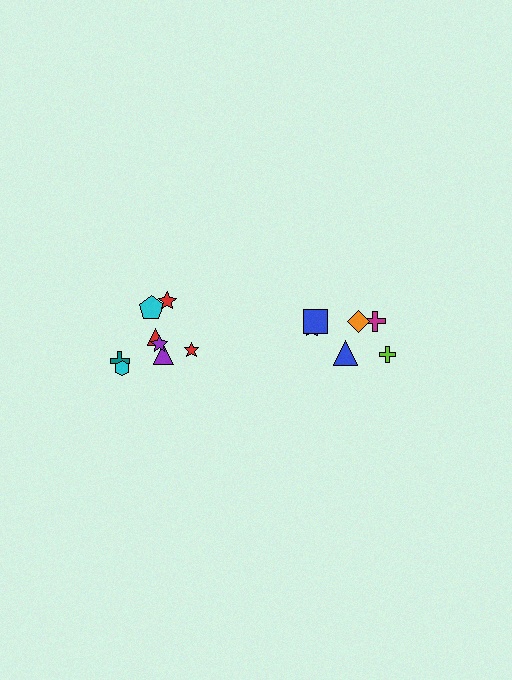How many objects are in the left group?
There are 8 objects.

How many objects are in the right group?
There are 6 objects.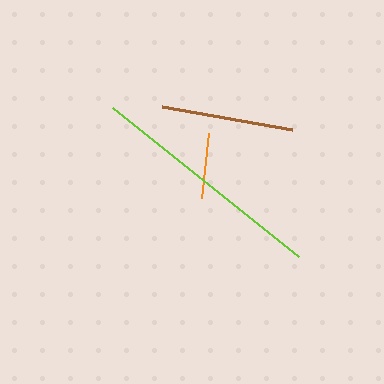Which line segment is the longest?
The lime line is the longest at approximately 239 pixels.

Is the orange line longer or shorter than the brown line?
The brown line is longer than the orange line.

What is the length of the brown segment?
The brown segment is approximately 132 pixels long.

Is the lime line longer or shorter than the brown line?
The lime line is longer than the brown line.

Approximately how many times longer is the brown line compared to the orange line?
The brown line is approximately 2.0 times the length of the orange line.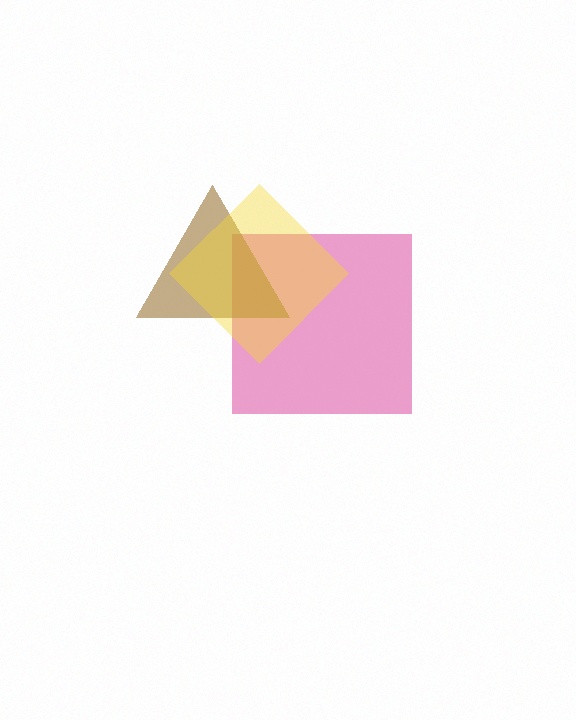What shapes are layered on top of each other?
The layered shapes are: a pink square, a brown triangle, a yellow diamond.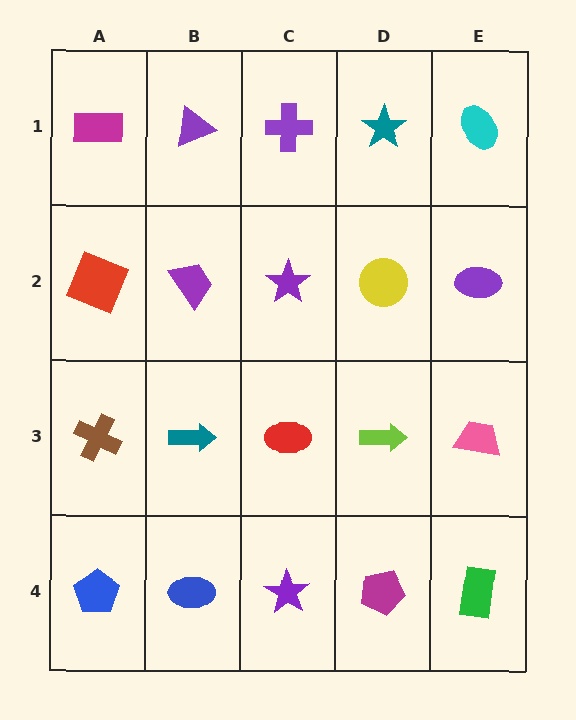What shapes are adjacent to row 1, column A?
A red square (row 2, column A), a purple triangle (row 1, column B).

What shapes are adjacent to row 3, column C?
A purple star (row 2, column C), a purple star (row 4, column C), a teal arrow (row 3, column B), a lime arrow (row 3, column D).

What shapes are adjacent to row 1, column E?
A purple ellipse (row 2, column E), a teal star (row 1, column D).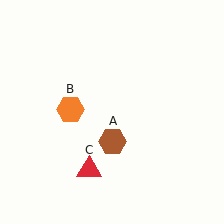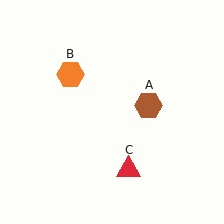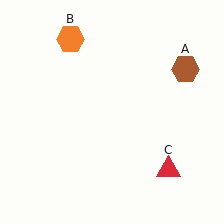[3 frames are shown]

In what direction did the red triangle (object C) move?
The red triangle (object C) moved right.